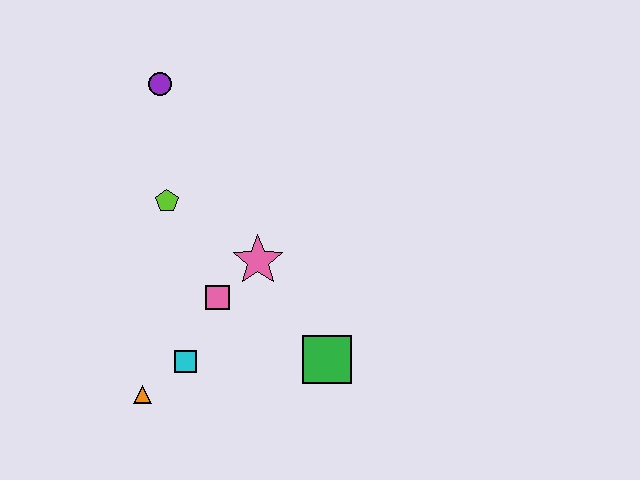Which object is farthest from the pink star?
The purple circle is farthest from the pink star.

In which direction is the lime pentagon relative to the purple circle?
The lime pentagon is below the purple circle.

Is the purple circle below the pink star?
No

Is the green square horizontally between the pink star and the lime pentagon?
No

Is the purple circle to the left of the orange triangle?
No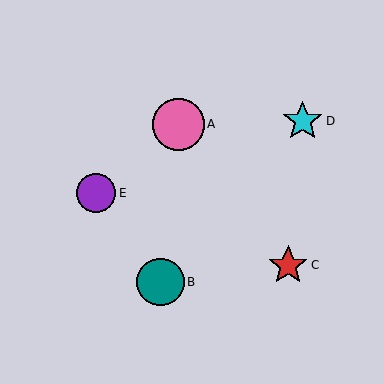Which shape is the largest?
The pink circle (labeled A) is the largest.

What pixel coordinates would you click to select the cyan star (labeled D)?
Click at (303, 121) to select the cyan star D.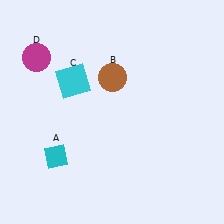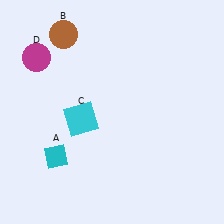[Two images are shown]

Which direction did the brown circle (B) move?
The brown circle (B) moved left.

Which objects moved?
The objects that moved are: the brown circle (B), the cyan square (C).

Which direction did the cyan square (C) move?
The cyan square (C) moved down.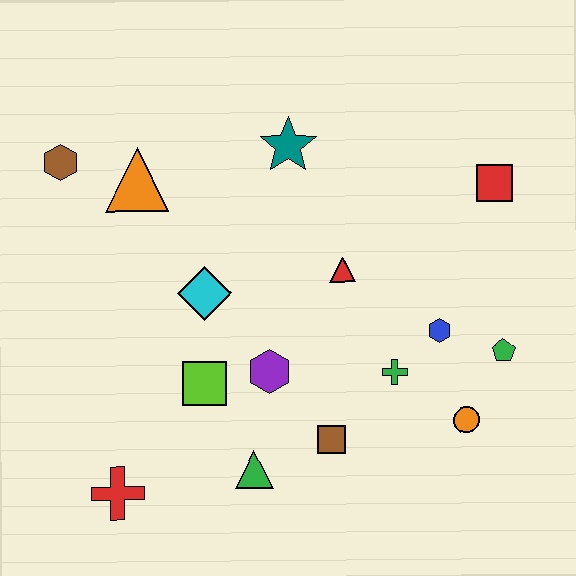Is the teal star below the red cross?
No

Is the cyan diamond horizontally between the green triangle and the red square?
No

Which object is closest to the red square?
The blue hexagon is closest to the red square.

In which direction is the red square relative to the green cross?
The red square is above the green cross.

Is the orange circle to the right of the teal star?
Yes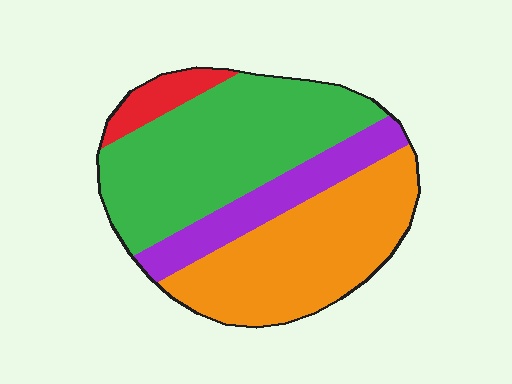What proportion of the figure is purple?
Purple takes up about one sixth (1/6) of the figure.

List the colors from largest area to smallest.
From largest to smallest: green, orange, purple, red.